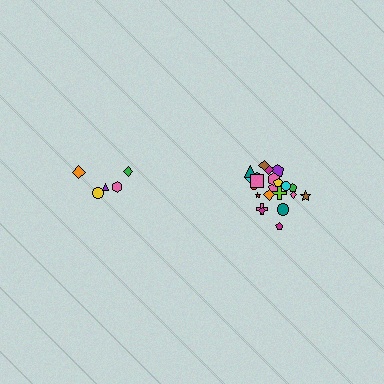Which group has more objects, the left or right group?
The right group.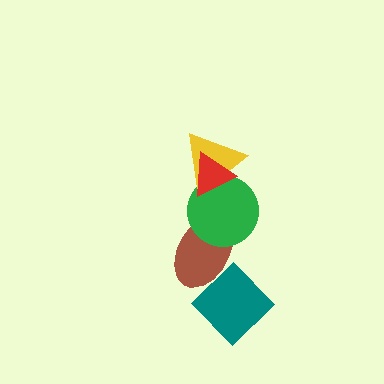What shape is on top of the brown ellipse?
The green circle is on top of the brown ellipse.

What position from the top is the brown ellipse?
The brown ellipse is 4th from the top.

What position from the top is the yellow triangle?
The yellow triangle is 2nd from the top.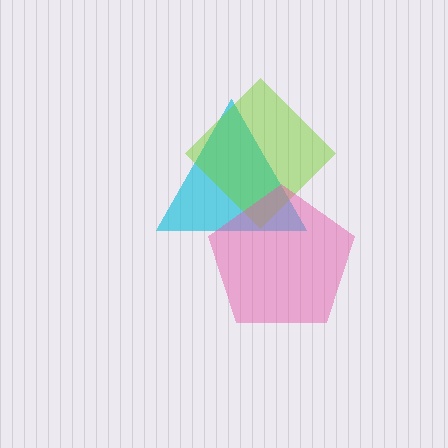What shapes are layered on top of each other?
The layered shapes are: a cyan triangle, a lime diamond, a pink pentagon.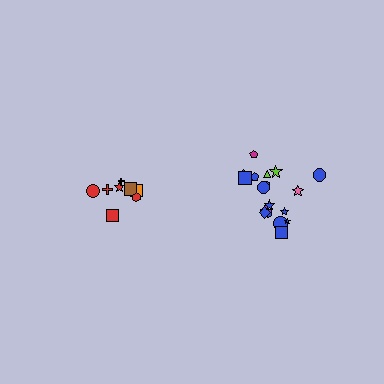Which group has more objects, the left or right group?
The right group.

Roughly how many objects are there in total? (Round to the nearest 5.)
Roughly 25 objects in total.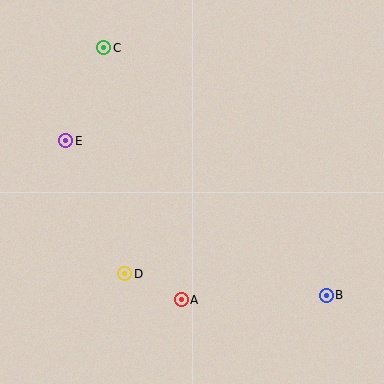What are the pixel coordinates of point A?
Point A is at (181, 300).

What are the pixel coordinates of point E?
Point E is at (66, 141).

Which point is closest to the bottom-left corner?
Point D is closest to the bottom-left corner.